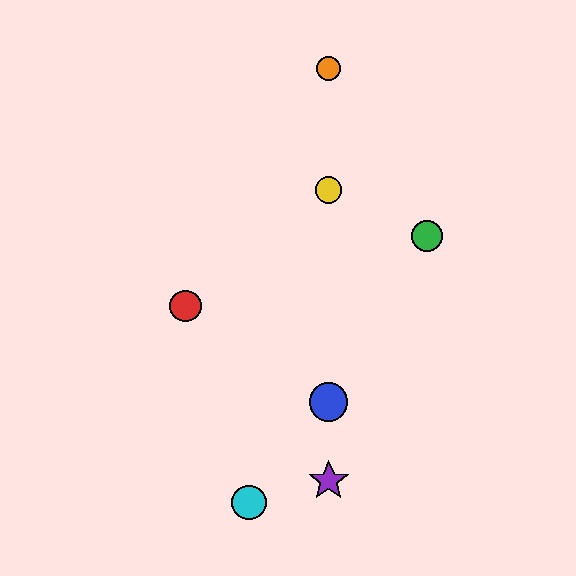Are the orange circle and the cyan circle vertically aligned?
No, the orange circle is at x≈329 and the cyan circle is at x≈249.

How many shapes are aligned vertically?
4 shapes (the blue circle, the yellow circle, the purple star, the orange circle) are aligned vertically.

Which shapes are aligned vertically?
The blue circle, the yellow circle, the purple star, the orange circle are aligned vertically.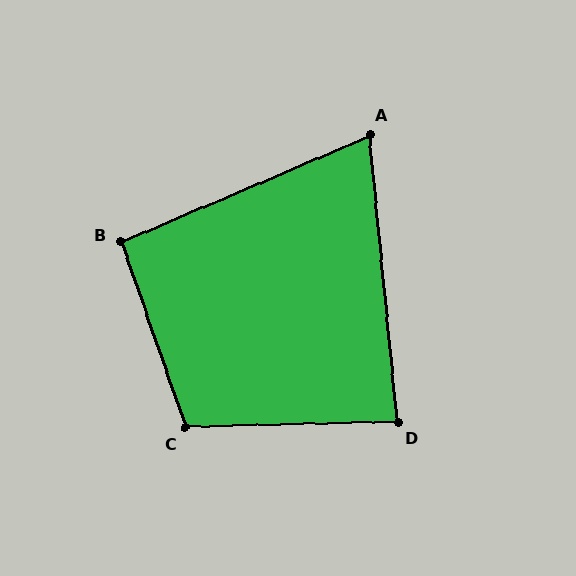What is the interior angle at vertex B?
Approximately 94 degrees (approximately right).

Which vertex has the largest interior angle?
C, at approximately 108 degrees.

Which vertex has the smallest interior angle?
A, at approximately 72 degrees.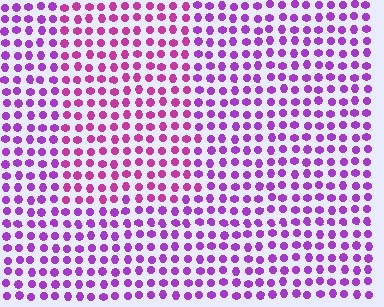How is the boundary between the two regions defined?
The boundary is defined purely by a slight shift in hue (about 30 degrees). Spacing, size, and orientation are identical on both sides.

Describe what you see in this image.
The image is filled with small purple elements in a uniform arrangement. A rectangle-shaped region is visible where the elements are tinted to a slightly different hue, forming a subtle color boundary.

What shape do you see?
I see a rectangle.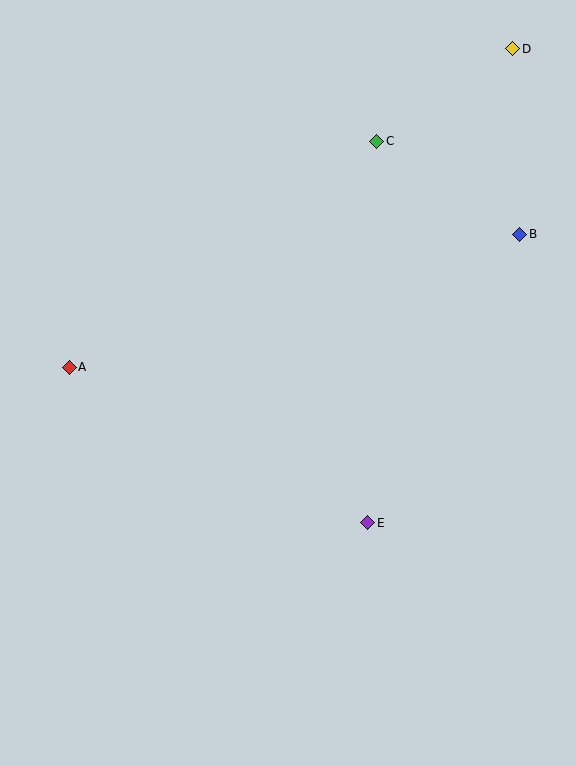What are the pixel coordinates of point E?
Point E is at (368, 523).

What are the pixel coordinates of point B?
Point B is at (520, 234).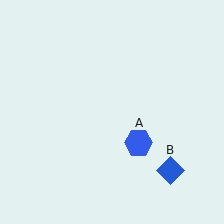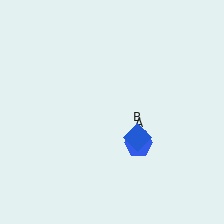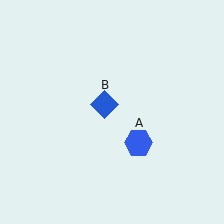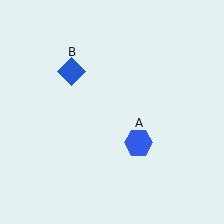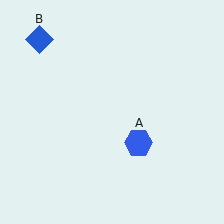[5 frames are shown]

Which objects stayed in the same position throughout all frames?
Blue hexagon (object A) remained stationary.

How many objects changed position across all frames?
1 object changed position: blue diamond (object B).